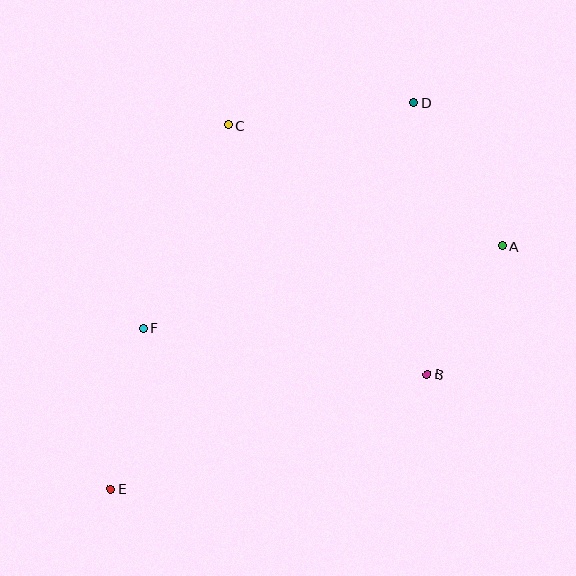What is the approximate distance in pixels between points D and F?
The distance between D and F is approximately 352 pixels.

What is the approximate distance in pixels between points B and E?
The distance between B and E is approximately 336 pixels.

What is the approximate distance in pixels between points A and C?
The distance between A and C is approximately 300 pixels.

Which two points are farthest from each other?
Points D and E are farthest from each other.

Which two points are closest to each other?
Points A and B are closest to each other.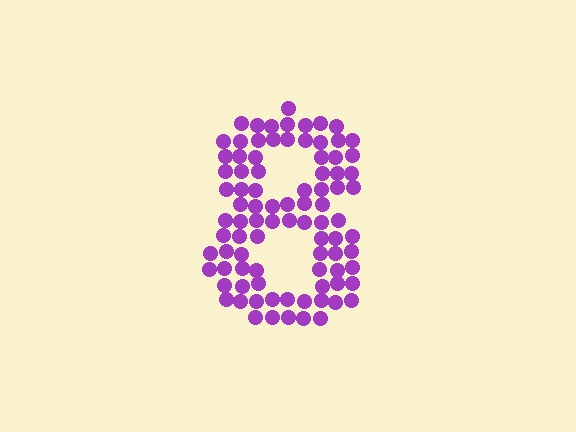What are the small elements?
The small elements are circles.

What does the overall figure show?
The overall figure shows the digit 8.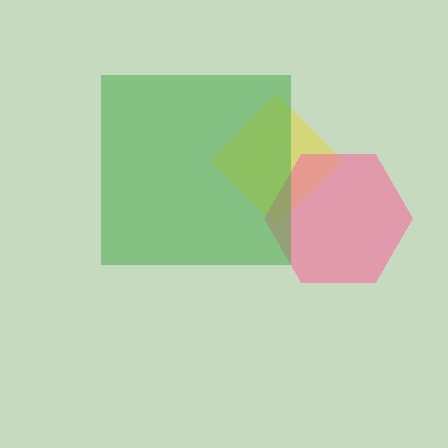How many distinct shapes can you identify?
There are 3 distinct shapes: a yellow diamond, a pink hexagon, a green square.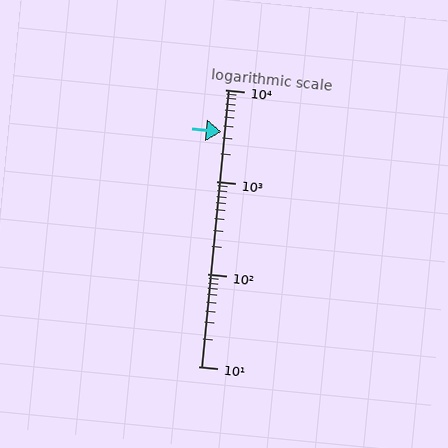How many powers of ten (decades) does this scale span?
The scale spans 3 decades, from 10 to 10000.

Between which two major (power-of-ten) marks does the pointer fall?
The pointer is between 1000 and 10000.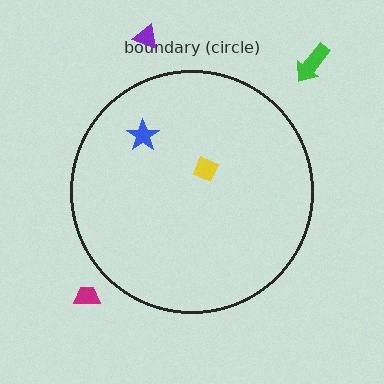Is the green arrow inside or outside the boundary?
Outside.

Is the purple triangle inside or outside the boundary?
Outside.